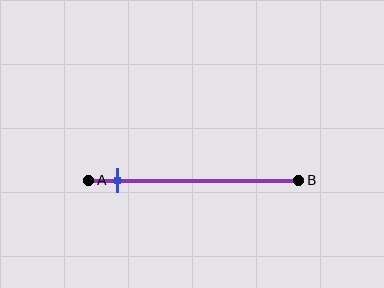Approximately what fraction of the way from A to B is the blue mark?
The blue mark is approximately 15% of the way from A to B.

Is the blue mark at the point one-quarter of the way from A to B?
No, the mark is at about 15% from A, not at the 25% one-quarter point.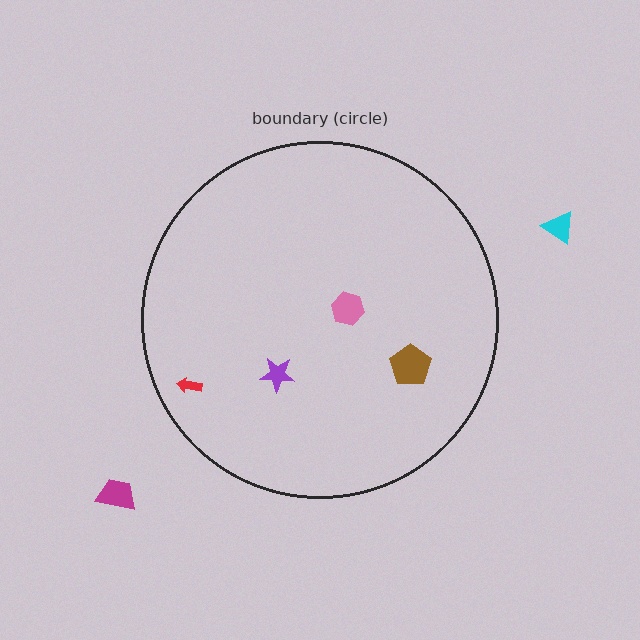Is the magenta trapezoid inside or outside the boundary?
Outside.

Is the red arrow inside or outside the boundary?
Inside.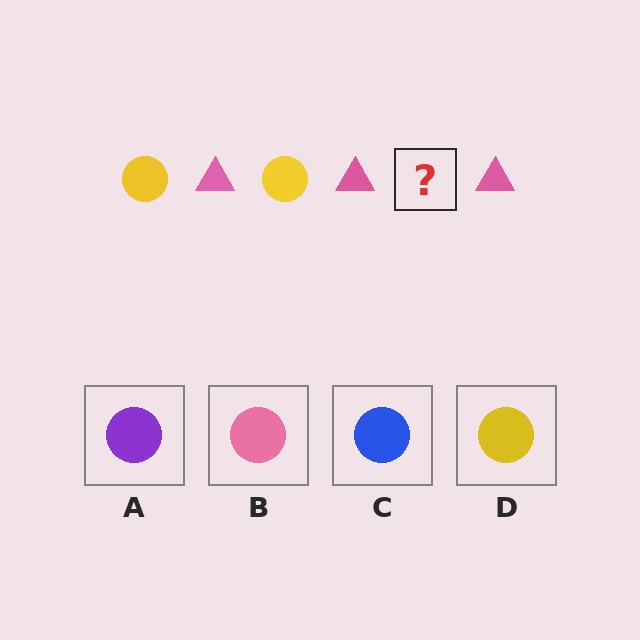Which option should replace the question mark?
Option D.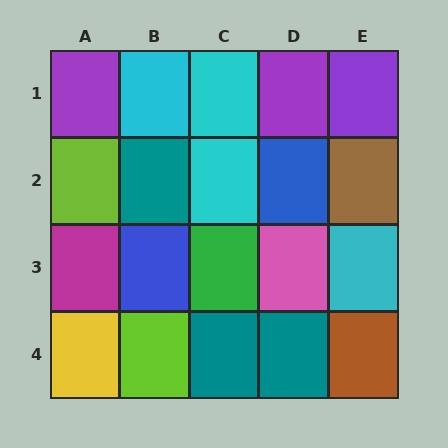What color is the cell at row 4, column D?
Teal.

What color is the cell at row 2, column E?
Brown.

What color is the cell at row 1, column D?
Purple.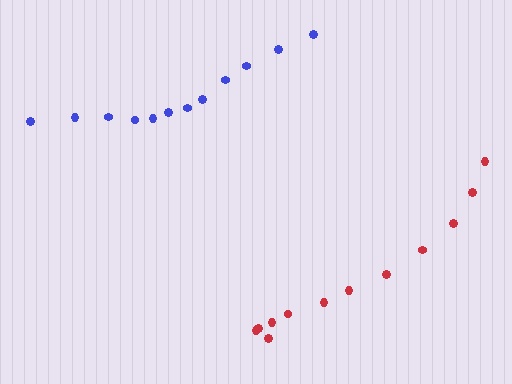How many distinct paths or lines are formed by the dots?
There are 2 distinct paths.